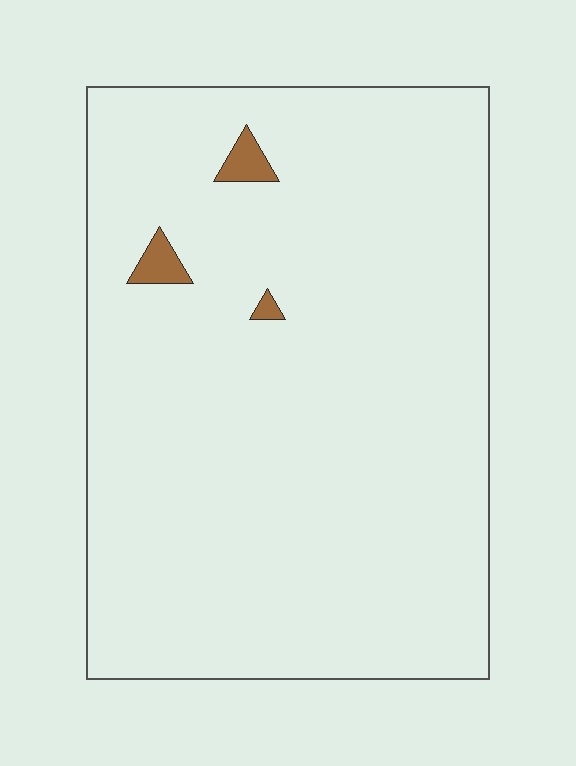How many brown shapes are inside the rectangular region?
3.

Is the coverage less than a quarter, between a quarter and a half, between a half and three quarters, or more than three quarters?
Less than a quarter.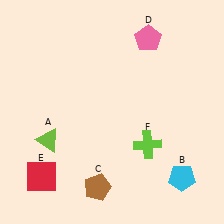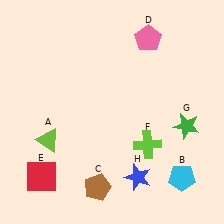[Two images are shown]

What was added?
A green star (G), a blue star (H) were added in Image 2.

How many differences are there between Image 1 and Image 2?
There are 2 differences between the two images.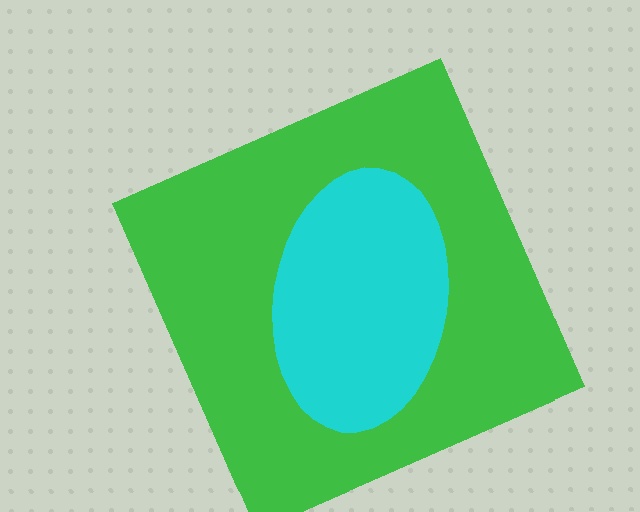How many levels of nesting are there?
2.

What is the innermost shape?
The cyan ellipse.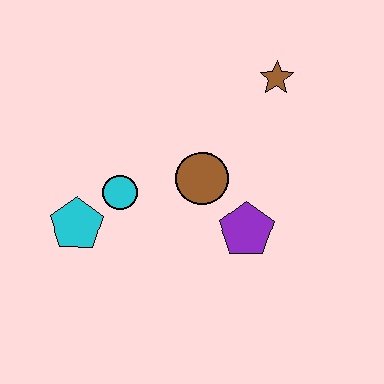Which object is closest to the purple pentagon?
The brown circle is closest to the purple pentagon.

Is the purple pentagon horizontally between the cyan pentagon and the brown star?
Yes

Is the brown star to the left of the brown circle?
No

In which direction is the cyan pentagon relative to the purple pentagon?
The cyan pentagon is to the left of the purple pentagon.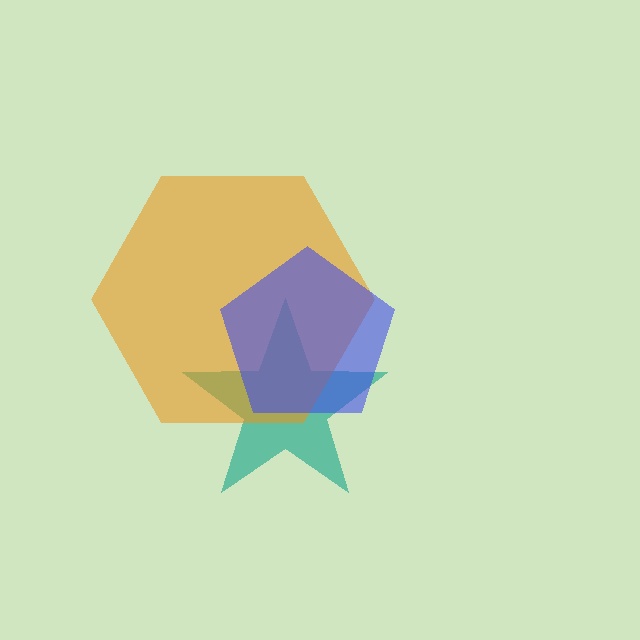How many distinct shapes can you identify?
There are 3 distinct shapes: a teal star, an orange hexagon, a blue pentagon.